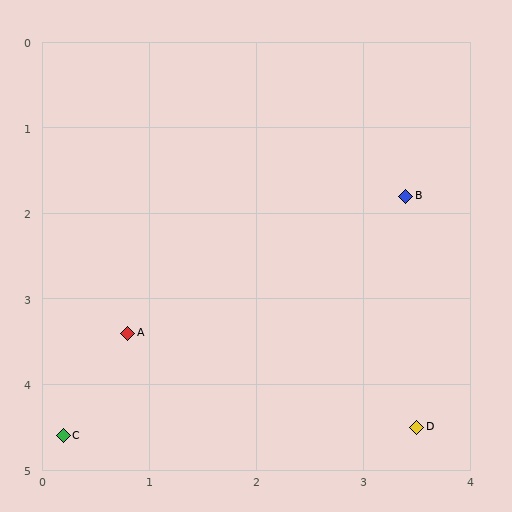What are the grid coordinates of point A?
Point A is at approximately (0.8, 3.4).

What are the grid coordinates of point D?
Point D is at approximately (3.5, 4.5).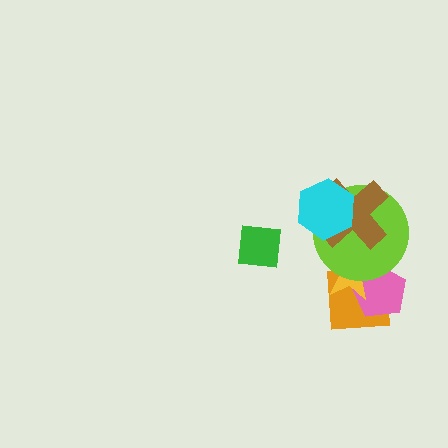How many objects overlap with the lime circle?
5 objects overlap with the lime circle.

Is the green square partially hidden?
No, no other shape covers it.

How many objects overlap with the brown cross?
3 objects overlap with the brown cross.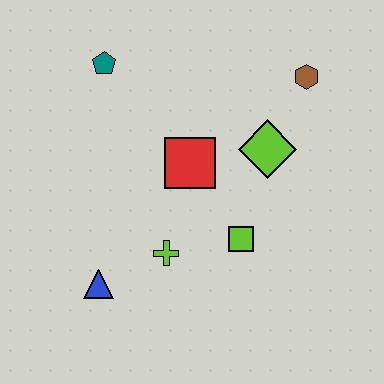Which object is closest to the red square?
The lime diamond is closest to the red square.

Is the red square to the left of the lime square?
Yes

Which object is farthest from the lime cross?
The brown hexagon is farthest from the lime cross.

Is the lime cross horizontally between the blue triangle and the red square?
Yes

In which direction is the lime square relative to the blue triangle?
The lime square is to the right of the blue triangle.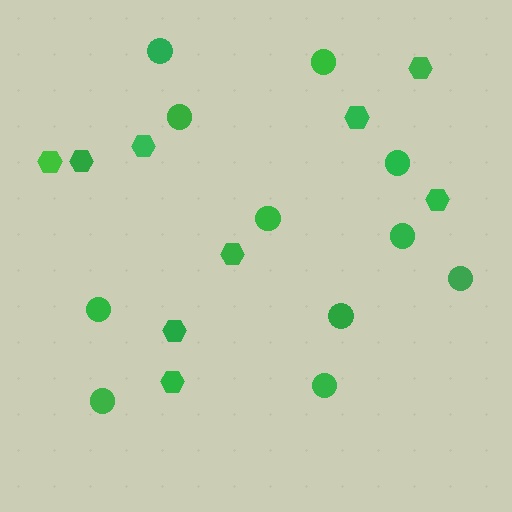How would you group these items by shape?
There are 2 groups: one group of hexagons (9) and one group of circles (11).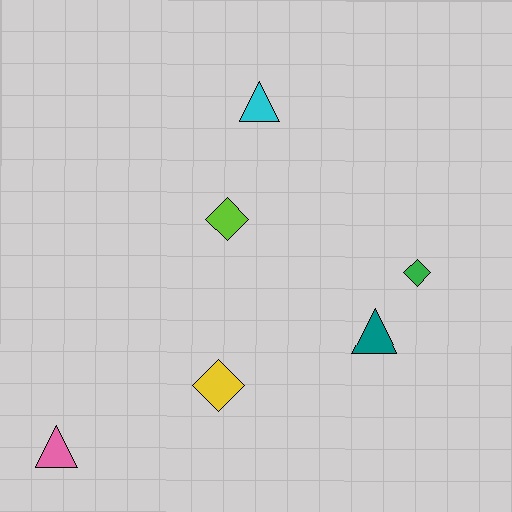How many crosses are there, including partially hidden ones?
There are no crosses.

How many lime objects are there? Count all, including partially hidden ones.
There is 1 lime object.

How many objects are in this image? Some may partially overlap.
There are 6 objects.